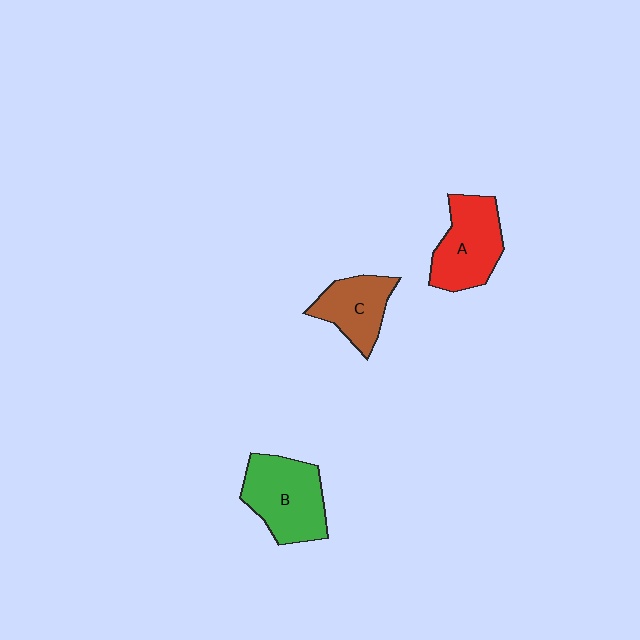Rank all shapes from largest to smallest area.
From largest to smallest: B (green), A (red), C (brown).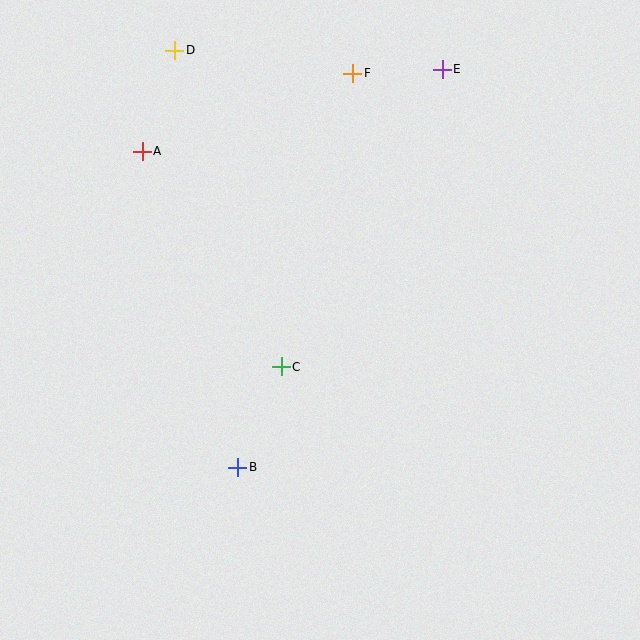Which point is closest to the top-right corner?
Point E is closest to the top-right corner.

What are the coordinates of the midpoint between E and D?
The midpoint between E and D is at (309, 60).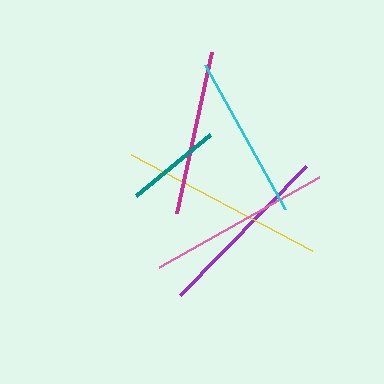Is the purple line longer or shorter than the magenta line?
The purple line is longer than the magenta line.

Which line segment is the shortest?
The teal line is the shortest at approximately 96 pixels.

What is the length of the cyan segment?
The cyan segment is approximately 165 pixels long.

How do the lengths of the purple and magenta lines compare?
The purple and magenta lines are approximately the same length.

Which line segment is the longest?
The yellow line is the longest at approximately 205 pixels.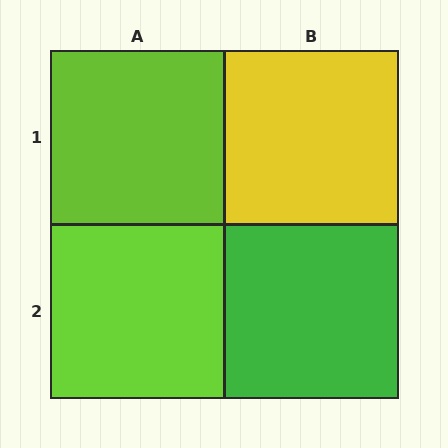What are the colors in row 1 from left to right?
Lime, yellow.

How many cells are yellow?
1 cell is yellow.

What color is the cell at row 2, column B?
Green.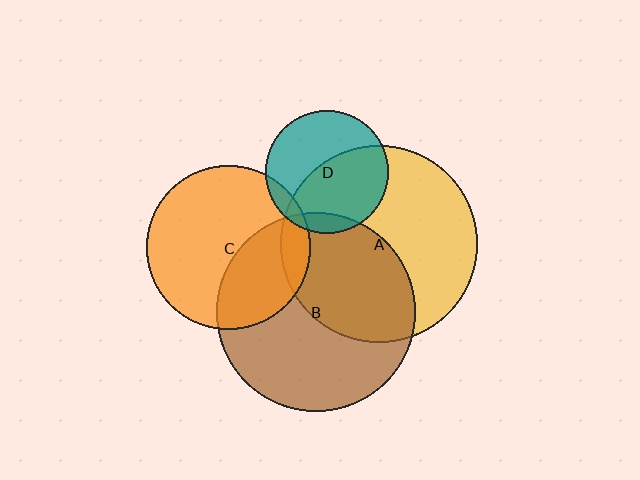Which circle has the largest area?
Circle B (brown).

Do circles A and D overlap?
Yes.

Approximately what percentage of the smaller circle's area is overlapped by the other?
Approximately 50%.